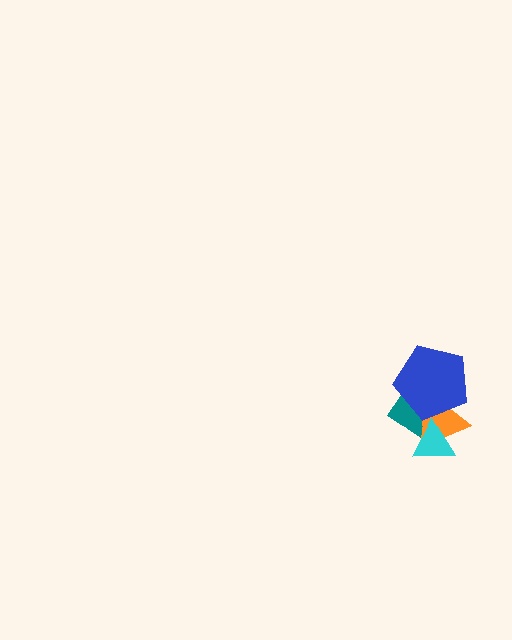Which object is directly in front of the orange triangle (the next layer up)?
The blue pentagon is directly in front of the orange triangle.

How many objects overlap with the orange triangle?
3 objects overlap with the orange triangle.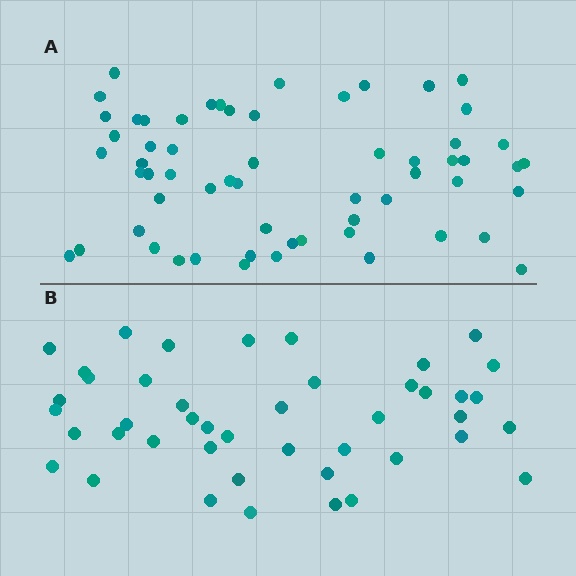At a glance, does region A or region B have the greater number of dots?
Region A (the top region) has more dots.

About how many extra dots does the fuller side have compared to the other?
Region A has approximately 15 more dots than region B.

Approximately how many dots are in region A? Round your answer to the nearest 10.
About 60 dots.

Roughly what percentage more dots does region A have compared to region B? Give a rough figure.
About 35% more.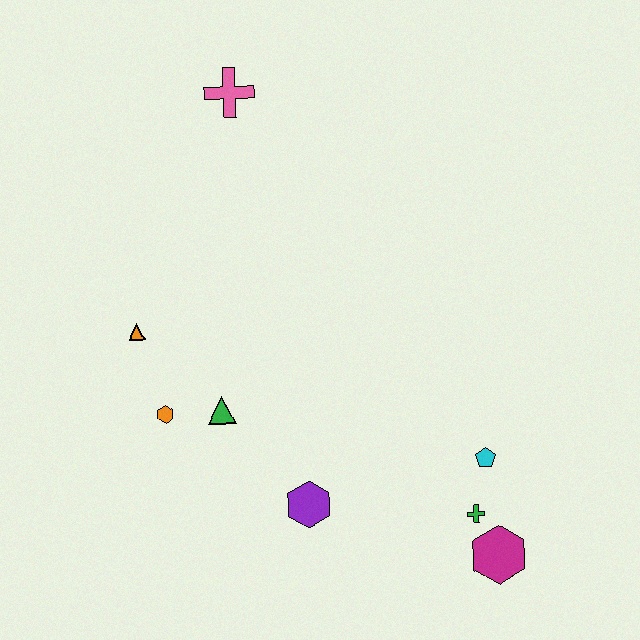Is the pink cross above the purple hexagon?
Yes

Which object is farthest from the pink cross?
The magenta hexagon is farthest from the pink cross.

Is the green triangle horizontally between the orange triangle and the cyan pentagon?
Yes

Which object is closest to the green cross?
The magenta hexagon is closest to the green cross.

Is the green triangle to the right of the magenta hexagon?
No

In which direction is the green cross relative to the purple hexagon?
The green cross is to the right of the purple hexagon.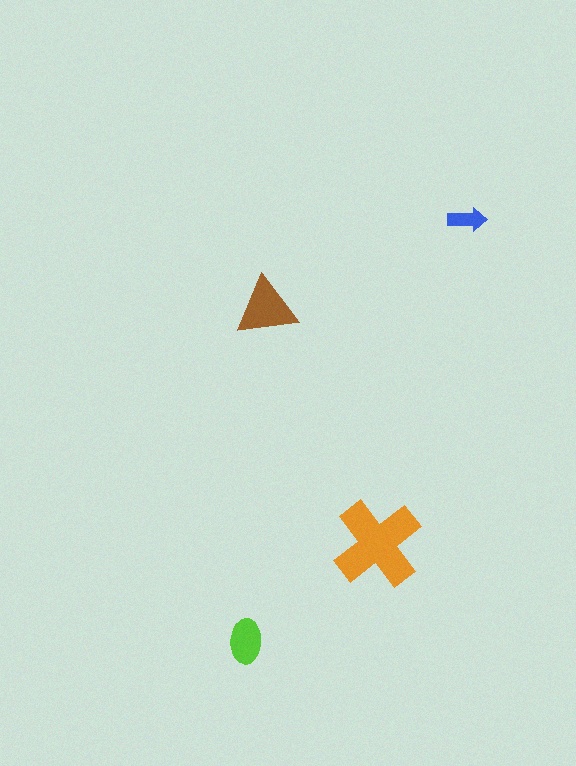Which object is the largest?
The orange cross.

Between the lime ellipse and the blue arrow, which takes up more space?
The lime ellipse.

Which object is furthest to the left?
The lime ellipse is leftmost.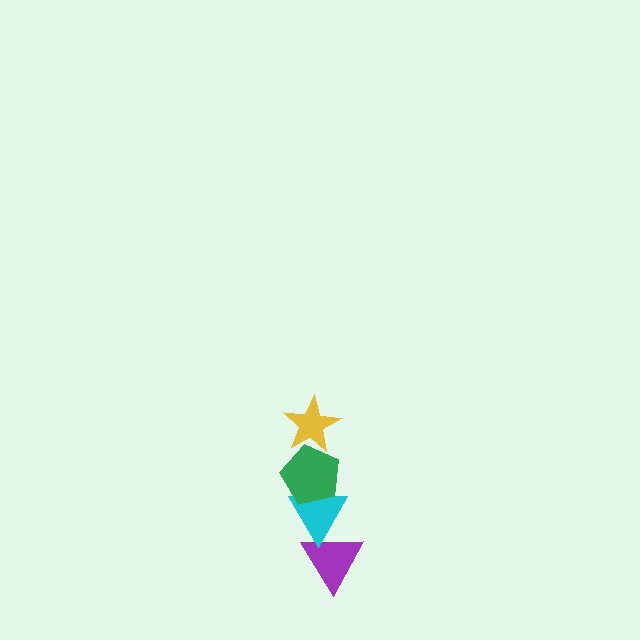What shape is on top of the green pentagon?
The yellow star is on top of the green pentagon.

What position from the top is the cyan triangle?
The cyan triangle is 3rd from the top.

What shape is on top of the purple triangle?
The cyan triangle is on top of the purple triangle.